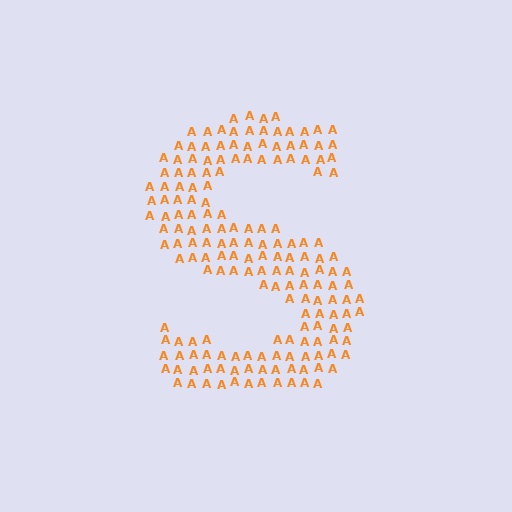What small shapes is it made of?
It is made of small letter A's.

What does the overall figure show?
The overall figure shows the letter S.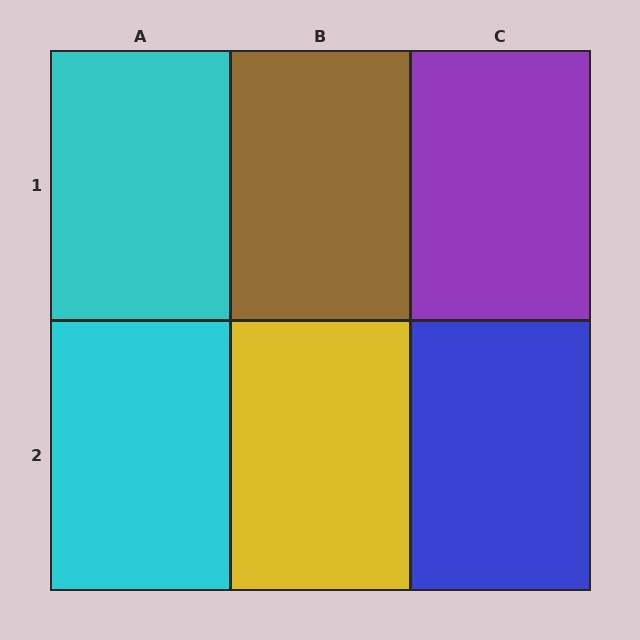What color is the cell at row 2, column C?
Blue.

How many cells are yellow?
1 cell is yellow.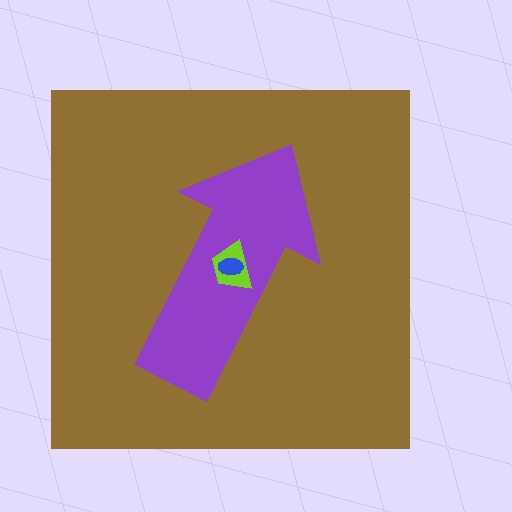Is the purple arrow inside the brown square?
Yes.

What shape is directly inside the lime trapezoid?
The blue ellipse.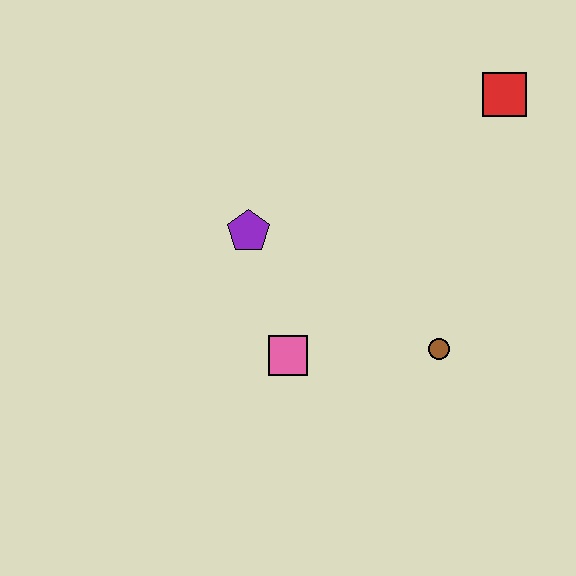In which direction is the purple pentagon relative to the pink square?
The purple pentagon is above the pink square.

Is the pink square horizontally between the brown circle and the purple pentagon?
Yes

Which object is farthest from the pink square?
The red square is farthest from the pink square.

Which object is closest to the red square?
The brown circle is closest to the red square.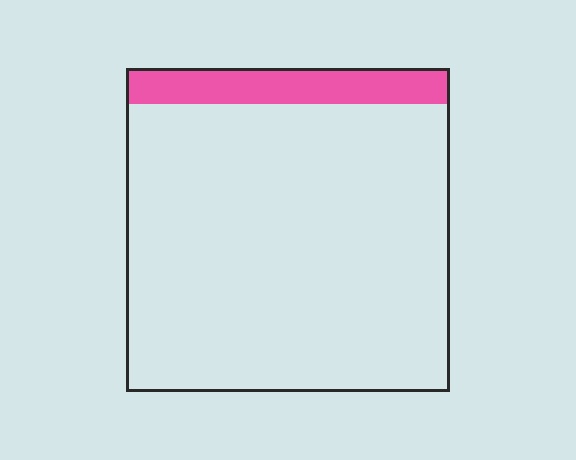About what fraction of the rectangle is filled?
About one tenth (1/10).